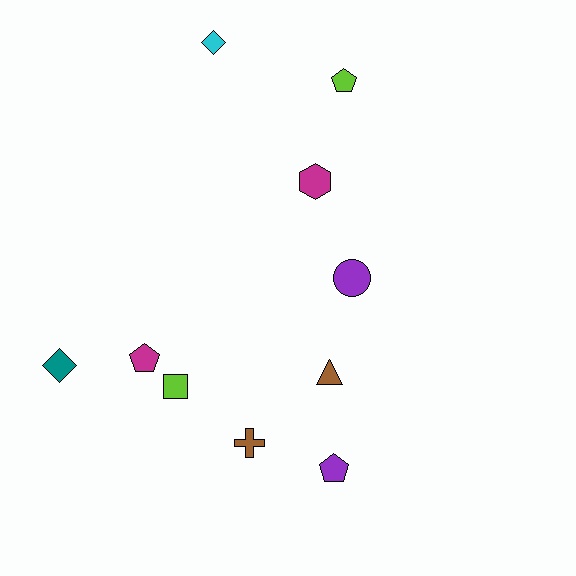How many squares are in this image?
There is 1 square.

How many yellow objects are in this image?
There are no yellow objects.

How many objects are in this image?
There are 10 objects.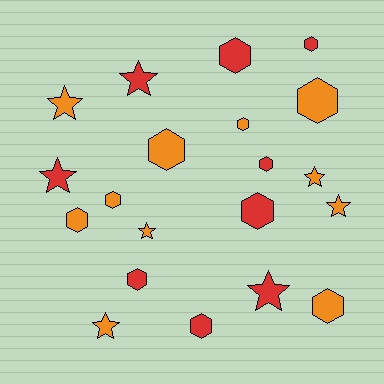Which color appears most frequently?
Orange, with 11 objects.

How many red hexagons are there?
There are 6 red hexagons.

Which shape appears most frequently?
Hexagon, with 12 objects.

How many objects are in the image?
There are 20 objects.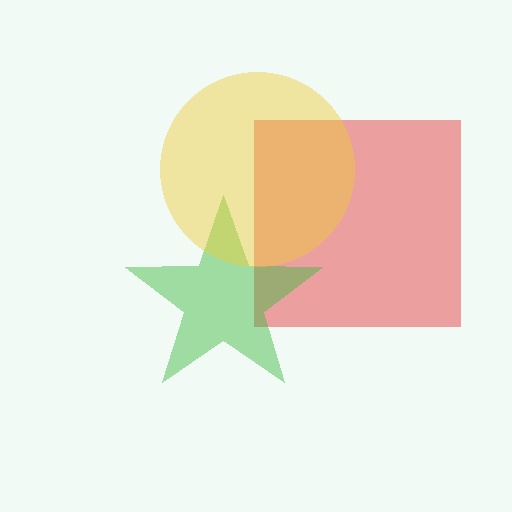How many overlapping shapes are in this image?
There are 3 overlapping shapes in the image.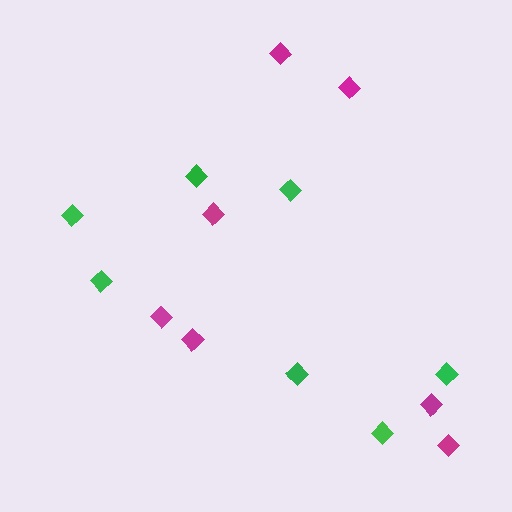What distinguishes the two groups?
There are 2 groups: one group of magenta diamonds (7) and one group of green diamonds (7).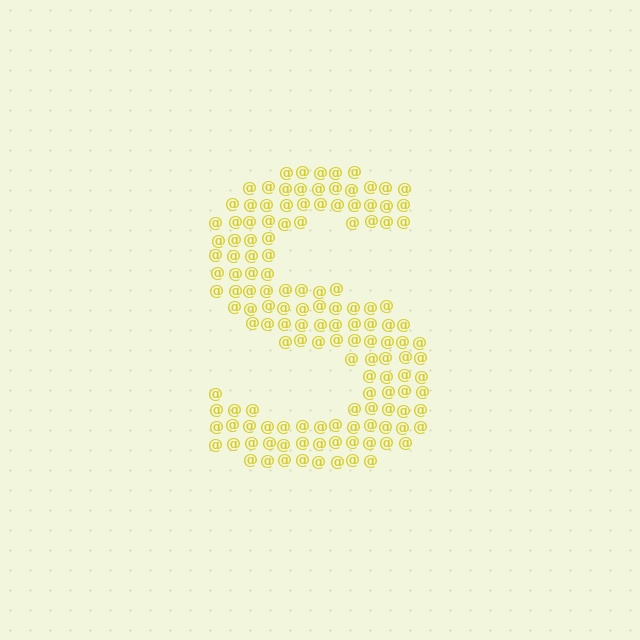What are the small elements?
The small elements are at signs.